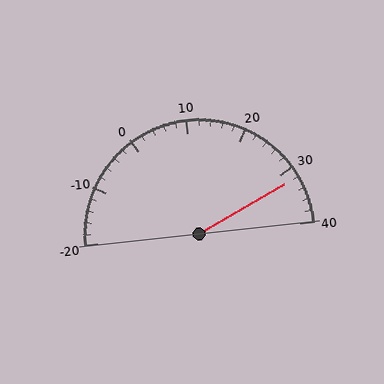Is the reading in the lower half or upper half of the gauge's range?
The reading is in the upper half of the range (-20 to 40).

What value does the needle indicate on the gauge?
The needle indicates approximately 32.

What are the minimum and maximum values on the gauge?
The gauge ranges from -20 to 40.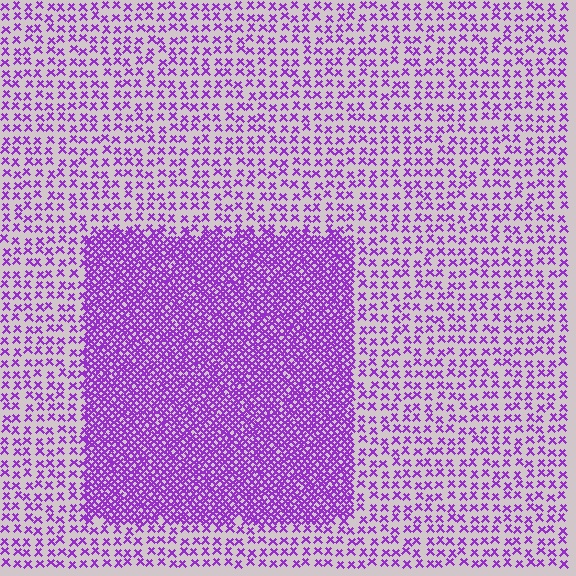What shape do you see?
I see a rectangle.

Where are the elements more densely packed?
The elements are more densely packed inside the rectangle boundary.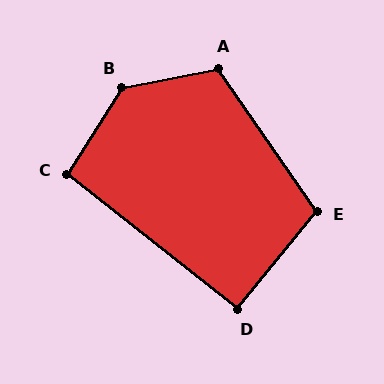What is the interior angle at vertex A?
Approximately 114 degrees (obtuse).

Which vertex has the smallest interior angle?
D, at approximately 90 degrees.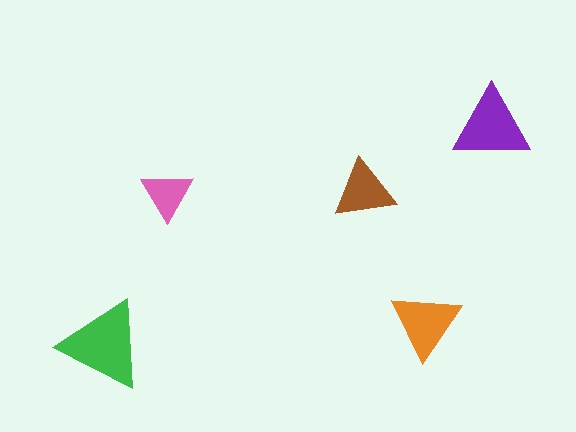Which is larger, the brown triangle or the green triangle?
The green one.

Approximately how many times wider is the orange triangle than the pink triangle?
About 1.5 times wider.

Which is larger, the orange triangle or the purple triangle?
The purple one.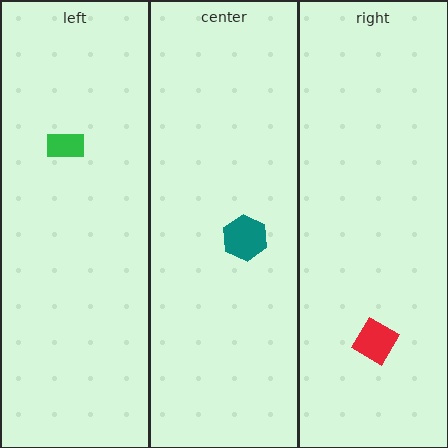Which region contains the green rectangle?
The left region.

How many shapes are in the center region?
1.